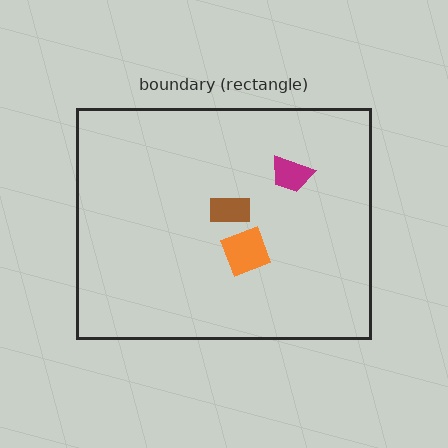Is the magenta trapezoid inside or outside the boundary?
Inside.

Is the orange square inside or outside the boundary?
Inside.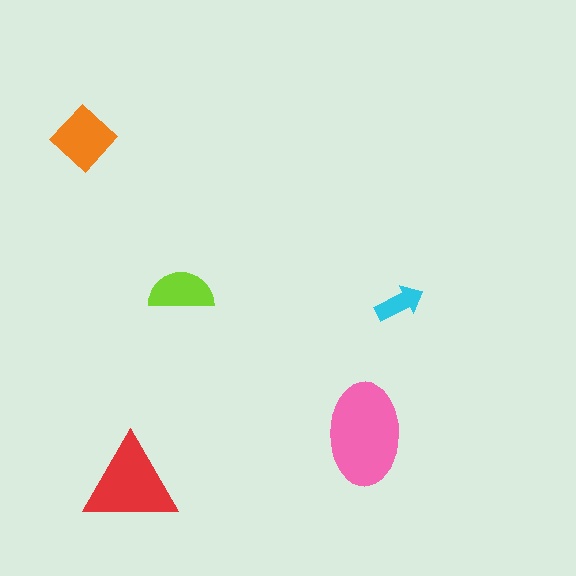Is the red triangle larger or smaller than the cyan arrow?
Larger.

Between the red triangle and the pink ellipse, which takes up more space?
The pink ellipse.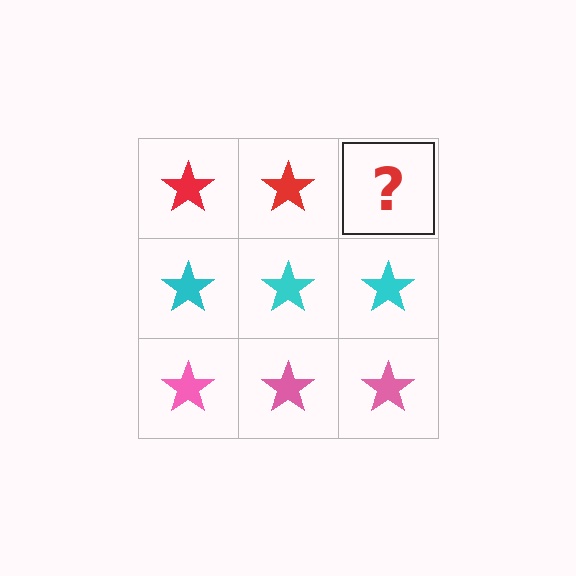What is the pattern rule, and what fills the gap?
The rule is that each row has a consistent color. The gap should be filled with a red star.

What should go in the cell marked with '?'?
The missing cell should contain a red star.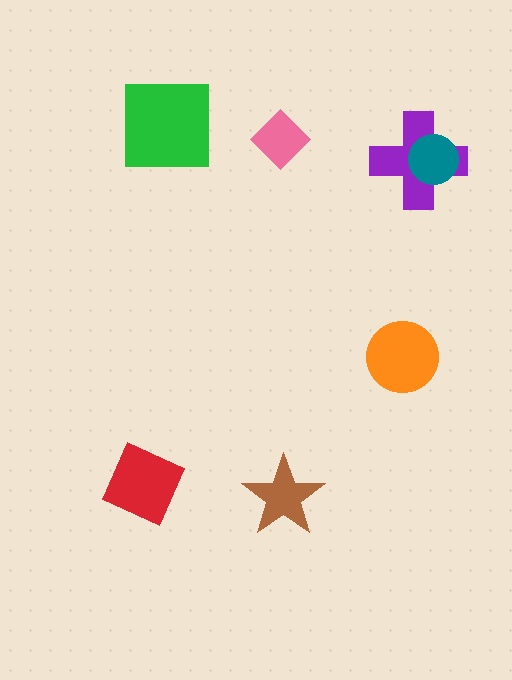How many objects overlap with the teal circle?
1 object overlaps with the teal circle.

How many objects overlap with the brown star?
0 objects overlap with the brown star.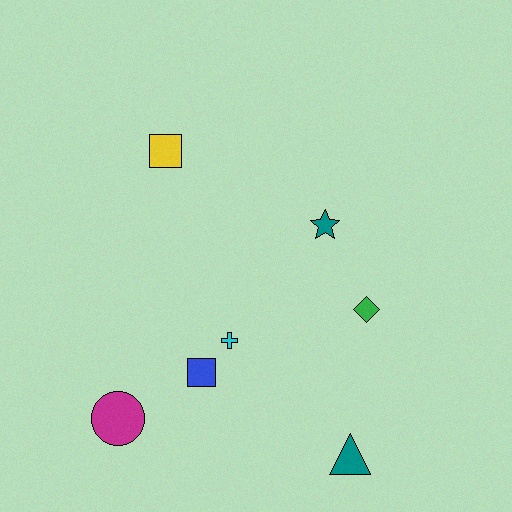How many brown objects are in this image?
There are no brown objects.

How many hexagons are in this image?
There are no hexagons.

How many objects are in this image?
There are 7 objects.